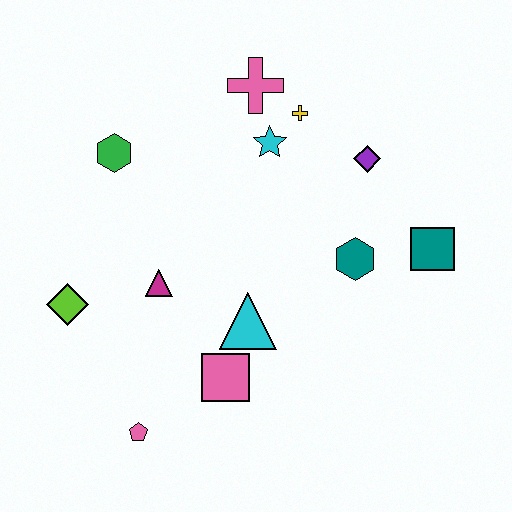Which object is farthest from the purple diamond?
The pink pentagon is farthest from the purple diamond.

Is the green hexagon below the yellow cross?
Yes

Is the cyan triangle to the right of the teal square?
No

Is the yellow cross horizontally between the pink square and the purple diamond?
Yes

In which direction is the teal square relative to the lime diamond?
The teal square is to the right of the lime diamond.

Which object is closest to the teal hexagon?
The teal square is closest to the teal hexagon.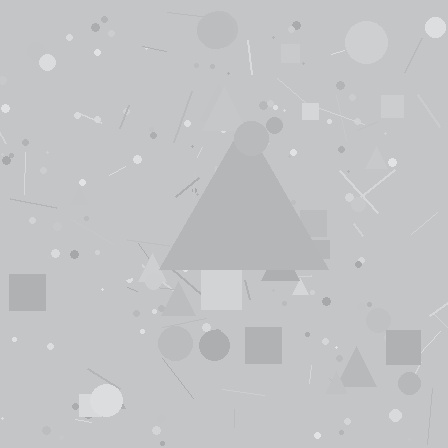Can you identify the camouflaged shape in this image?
The camouflaged shape is a triangle.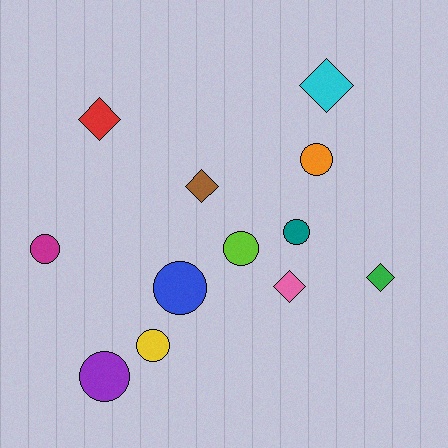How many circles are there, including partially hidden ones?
There are 7 circles.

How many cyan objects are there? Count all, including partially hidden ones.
There is 1 cyan object.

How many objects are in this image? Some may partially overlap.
There are 12 objects.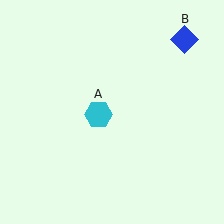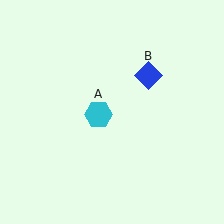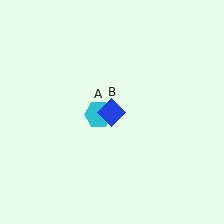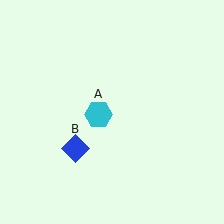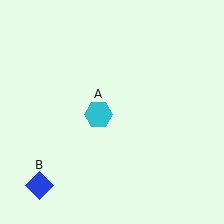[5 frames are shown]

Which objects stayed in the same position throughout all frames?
Cyan hexagon (object A) remained stationary.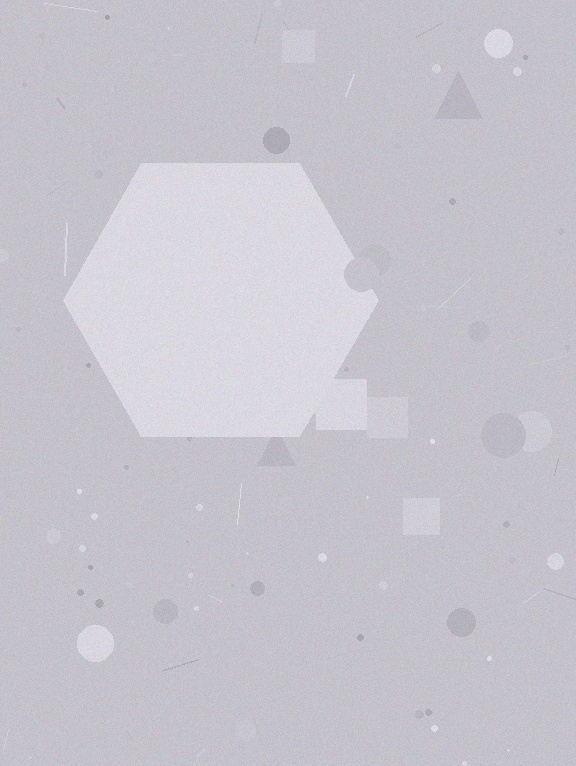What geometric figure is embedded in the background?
A hexagon is embedded in the background.